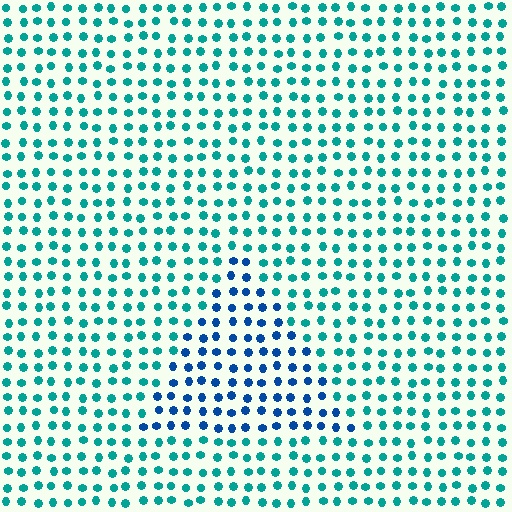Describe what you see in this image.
The image is filled with small teal elements in a uniform arrangement. A triangle-shaped region is visible where the elements are tinted to a slightly different hue, forming a subtle color boundary.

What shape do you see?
I see a triangle.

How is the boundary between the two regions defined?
The boundary is defined purely by a slight shift in hue (about 39 degrees). Spacing, size, and orientation are identical on both sides.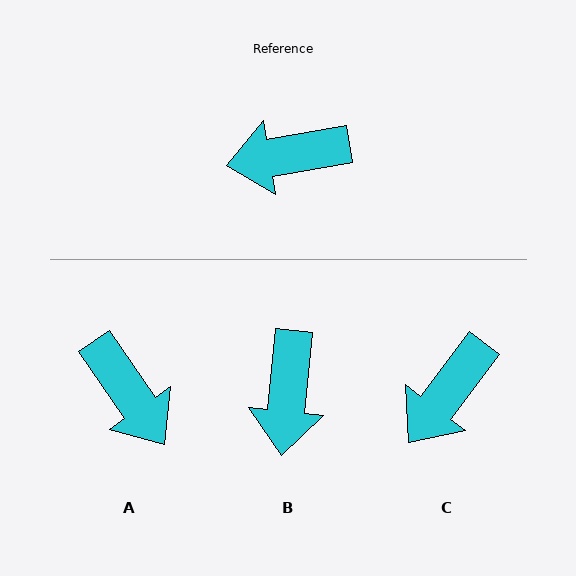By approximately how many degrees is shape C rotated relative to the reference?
Approximately 43 degrees counter-clockwise.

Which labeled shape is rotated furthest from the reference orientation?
A, about 115 degrees away.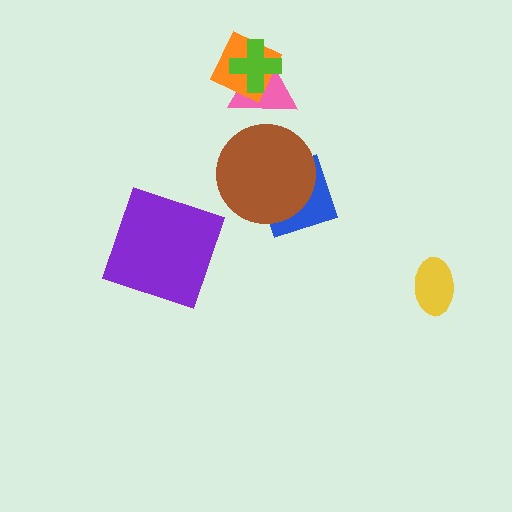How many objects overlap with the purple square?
0 objects overlap with the purple square.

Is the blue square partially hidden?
Yes, it is partially covered by another shape.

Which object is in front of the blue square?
The brown circle is in front of the blue square.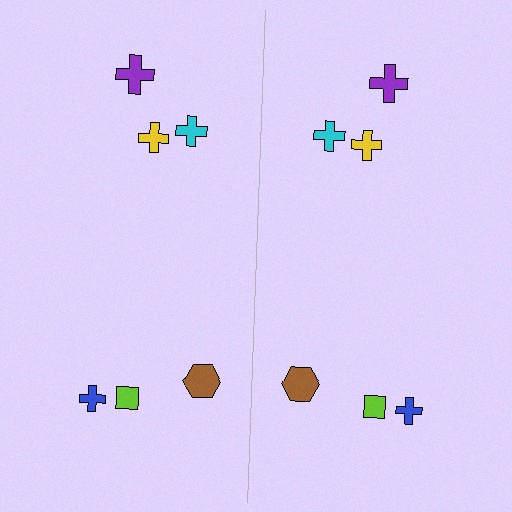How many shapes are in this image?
There are 12 shapes in this image.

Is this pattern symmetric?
Yes, this pattern has bilateral (reflection) symmetry.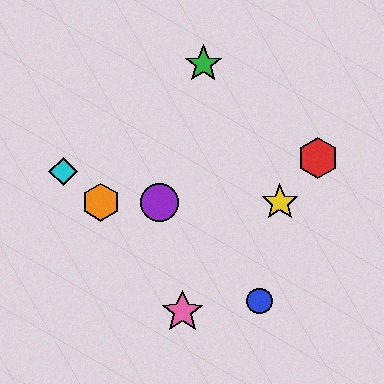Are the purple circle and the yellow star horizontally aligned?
Yes, both are at y≈202.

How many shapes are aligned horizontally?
3 shapes (the yellow star, the purple circle, the orange hexagon) are aligned horizontally.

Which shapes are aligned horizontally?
The yellow star, the purple circle, the orange hexagon are aligned horizontally.